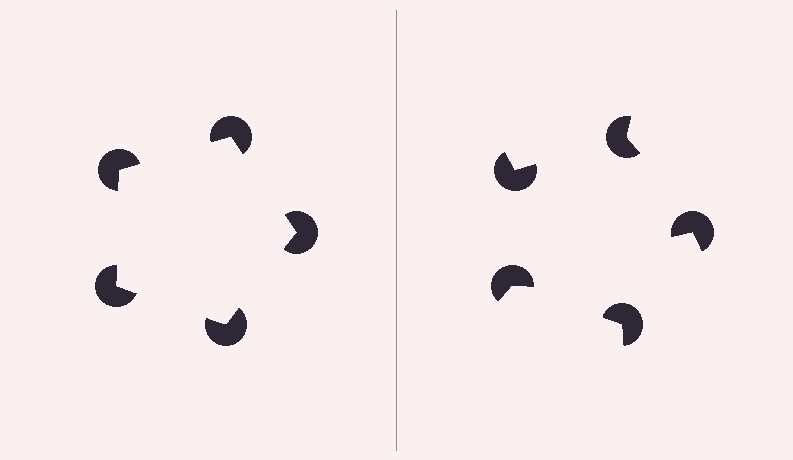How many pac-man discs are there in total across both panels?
10 — 5 on each side.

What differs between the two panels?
The pac-man discs are positioned identically on both sides; only the wedge orientations differ. On the left they align to a pentagon; on the right they are misaligned.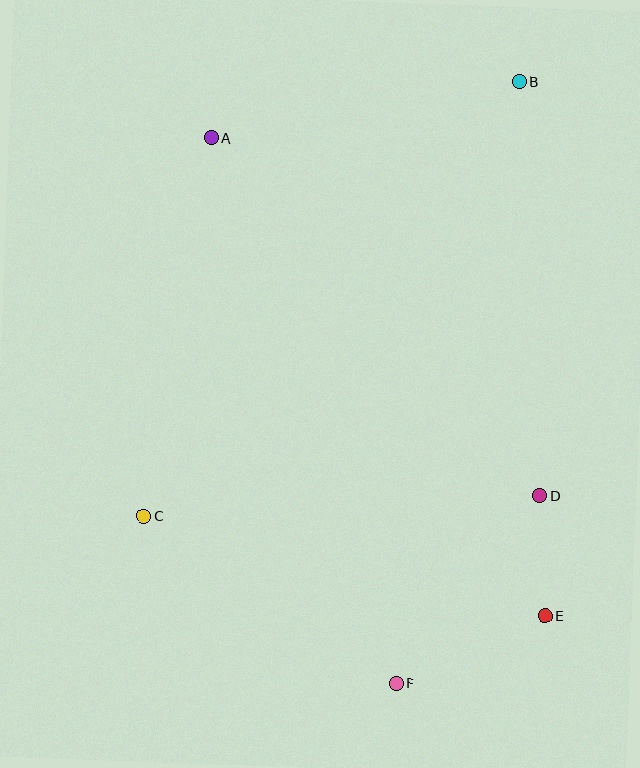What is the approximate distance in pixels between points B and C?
The distance between B and C is approximately 574 pixels.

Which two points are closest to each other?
Points D and E are closest to each other.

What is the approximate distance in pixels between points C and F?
The distance between C and F is approximately 303 pixels.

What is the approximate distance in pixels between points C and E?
The distance between C and E is approximately 413 pixels.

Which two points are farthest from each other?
Points B and F are farthest from each other.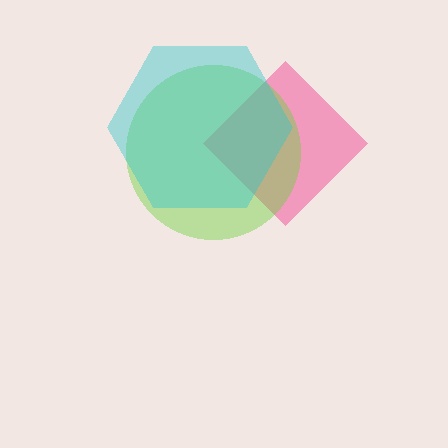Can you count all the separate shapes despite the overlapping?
Yes, there are 3 separate shapes.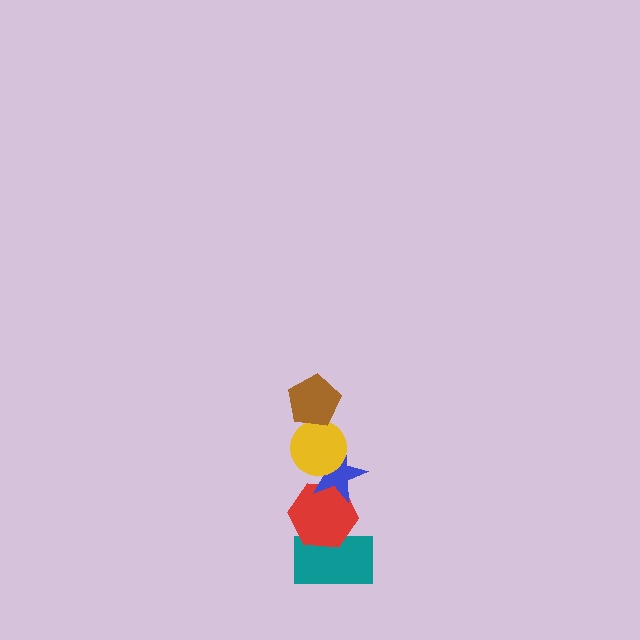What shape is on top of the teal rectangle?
The red hexagon is on top of the teal rectangle.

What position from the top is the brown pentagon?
The brown pentagon is 1st from the top.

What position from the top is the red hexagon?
The red hexagon is 4th from the top.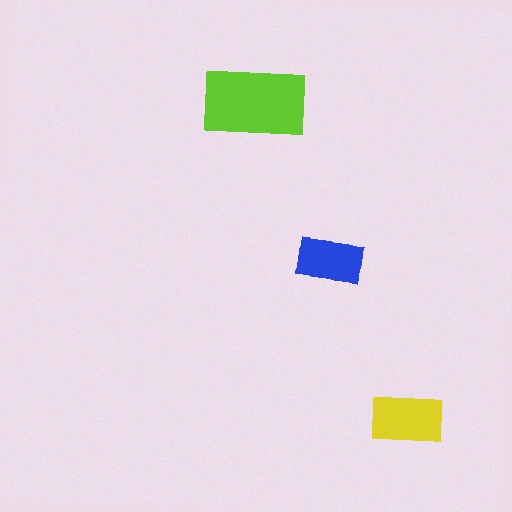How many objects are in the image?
There are 3 objects in the image.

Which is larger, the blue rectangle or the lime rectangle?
The lime one.